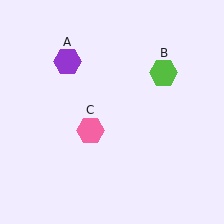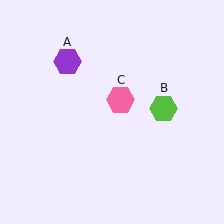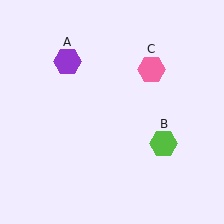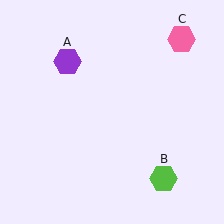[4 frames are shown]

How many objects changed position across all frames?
2 objects changed position: lime hexagon (object B), pink hexagon (object C).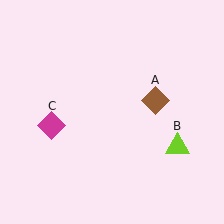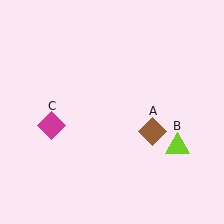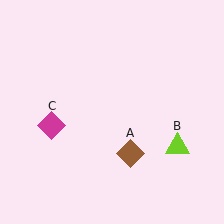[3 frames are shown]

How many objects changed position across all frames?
1 object changed position: brown diamond (object A).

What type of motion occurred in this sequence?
The brown diamond (object A) rotated clockwise around the center of the scene.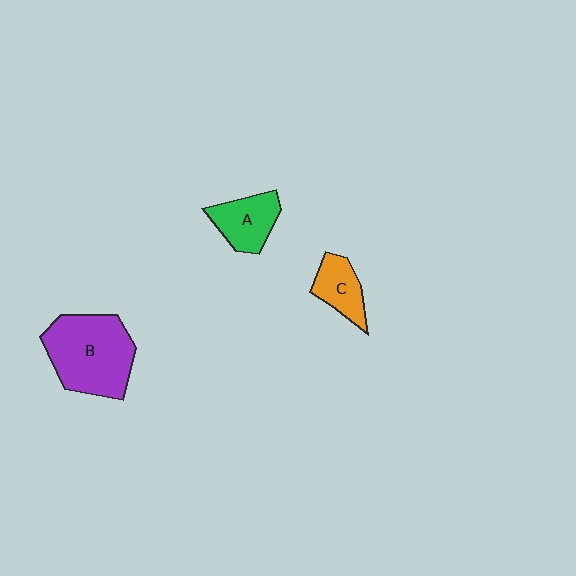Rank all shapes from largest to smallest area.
From largest to smallest: B (purple), A (green), C (orange).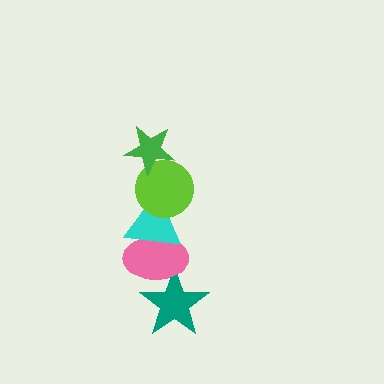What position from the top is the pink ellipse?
The pink ellipse is 4th from the top.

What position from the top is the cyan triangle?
The cyan triangle is 3rd from the top.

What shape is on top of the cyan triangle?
The lime circle is on top of the cyan triangle.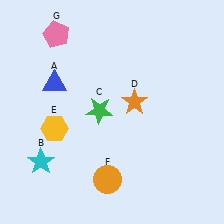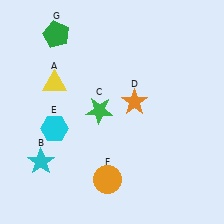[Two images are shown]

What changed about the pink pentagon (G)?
In Image 1, G is pink. In Image 2, it changed to green.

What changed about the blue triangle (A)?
In Image 1, A is blue. In Image 2, it changed to yellow.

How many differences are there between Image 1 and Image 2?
There are 3 differences between the two images.